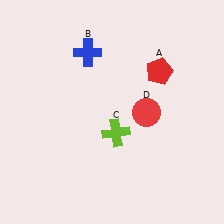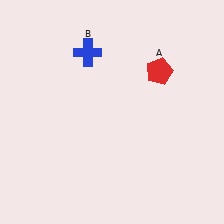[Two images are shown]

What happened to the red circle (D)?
The red circle (D) was removed in Image 2. It was in the bottom-right area of Image 1.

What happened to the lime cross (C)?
The lime cross (C) was removed in Image 2. It was in the bottom-right area of Image 1.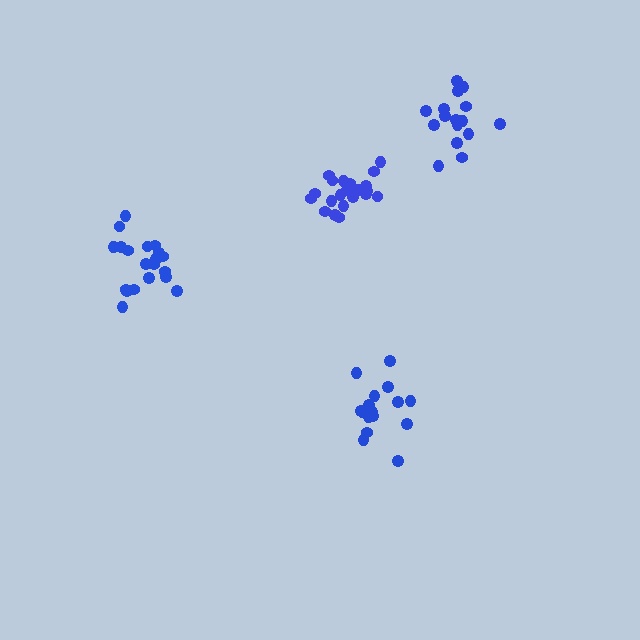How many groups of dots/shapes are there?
There are 4 groups.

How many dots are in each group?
Group 1: 16 dots, Group 2: 21 dots, Group 3: 16 dots, Group 4: 20 dots (73 total).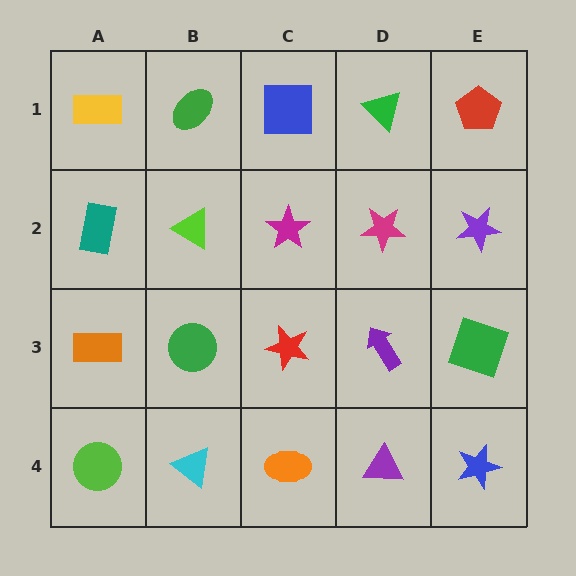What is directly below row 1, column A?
A teal rectangle.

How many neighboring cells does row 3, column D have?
4.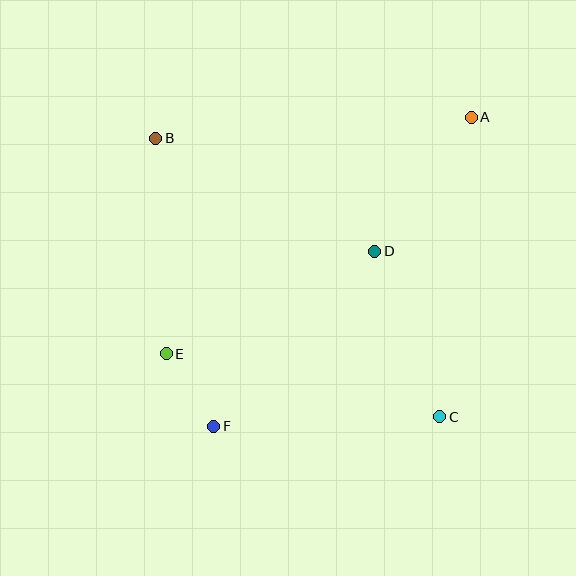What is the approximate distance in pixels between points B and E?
The distance between B and E is approximately 216 pixels.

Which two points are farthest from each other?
Points A and F are farthest from each other.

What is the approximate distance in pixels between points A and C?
The distance between A and C is approximately 301 pixels.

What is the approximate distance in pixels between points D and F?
The distance between D and F is approximately 238 pixels.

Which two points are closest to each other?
Points E and F are closest to each other.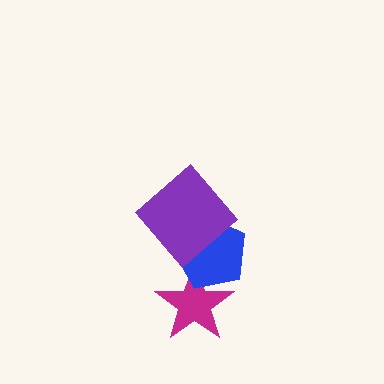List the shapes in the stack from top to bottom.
From top to bottom: the purple diamond, the blue pentagon, the magenta star.